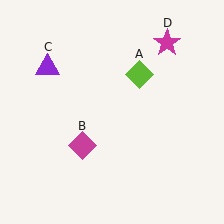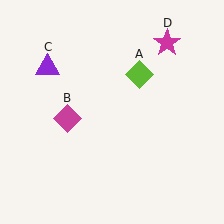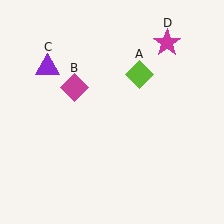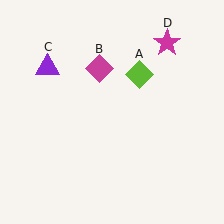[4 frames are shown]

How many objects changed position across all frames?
1 object changed position: magenta diamond (object B).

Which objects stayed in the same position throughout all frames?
Lime diamond (object A) and purple triangle (object C) and magenta star (object D) remained stationary.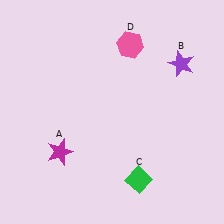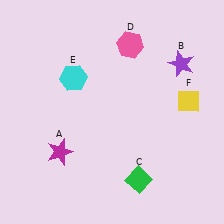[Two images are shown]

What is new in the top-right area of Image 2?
A yellow diamond (F) was added in the top-right area of Image 2.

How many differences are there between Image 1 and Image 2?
There are 2 differences between the two images.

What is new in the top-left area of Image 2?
A cyan hexagon (E) was added in the top-left area of Image 2.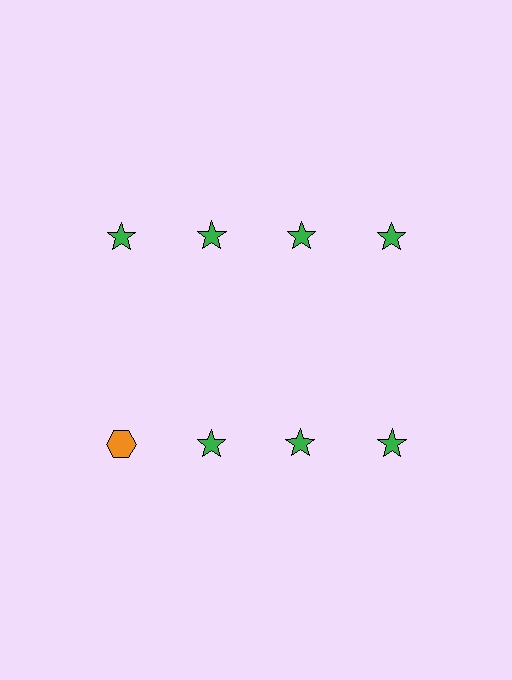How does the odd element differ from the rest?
It differs in both color (orange instead of green) and shape (hexagon instead of star).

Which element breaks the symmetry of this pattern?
The orange hexagon in the second row, leftmost column breaks the symmetry. All other shapes are green stars.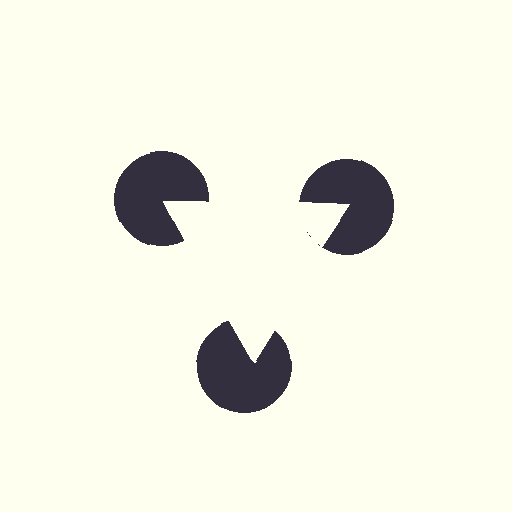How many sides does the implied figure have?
3 sides.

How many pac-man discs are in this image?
There are 3 — one at each vertex of the illusory triangle.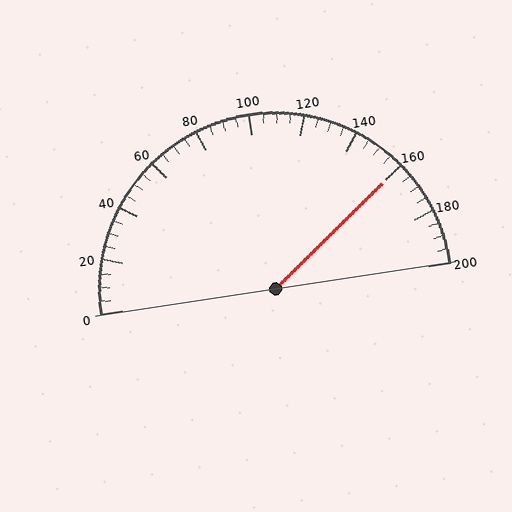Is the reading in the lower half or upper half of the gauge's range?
The reading is in the upper half of the range (0 to 200).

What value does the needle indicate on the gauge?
The needle indicates approximately 160.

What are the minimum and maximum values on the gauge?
The gauge ranges from 0 to 200.